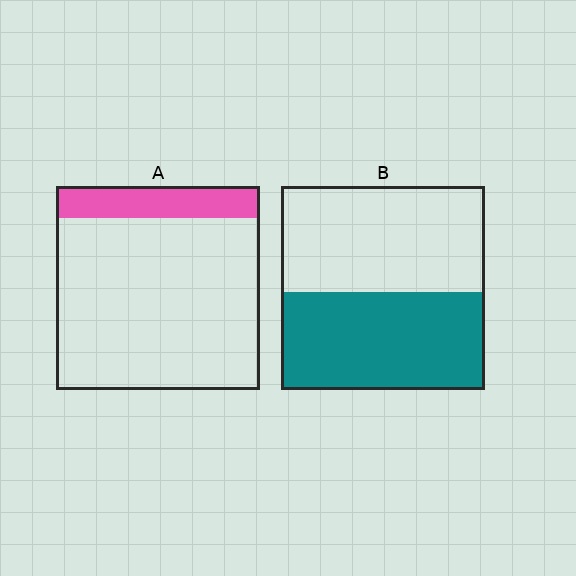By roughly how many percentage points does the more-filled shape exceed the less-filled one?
By roughly 30 percentage points (B over A).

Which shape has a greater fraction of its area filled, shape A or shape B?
Shape B.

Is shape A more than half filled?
No.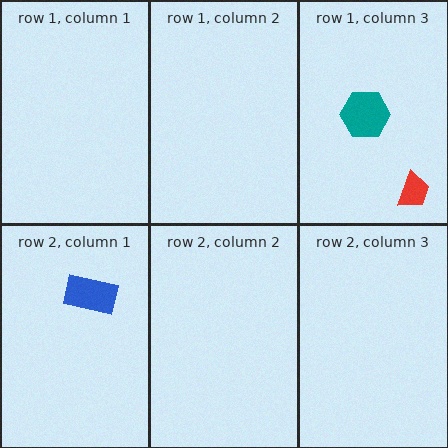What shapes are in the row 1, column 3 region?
The red trapezoid, the teal hexagon.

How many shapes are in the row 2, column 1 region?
1.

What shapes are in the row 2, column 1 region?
The blue rectangle.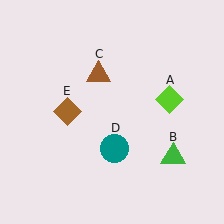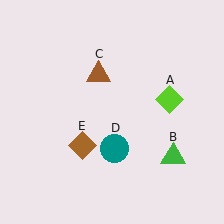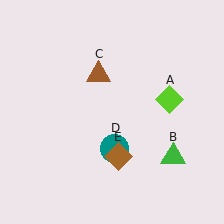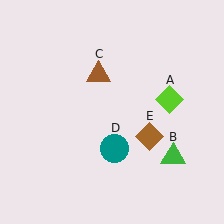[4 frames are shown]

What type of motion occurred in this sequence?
The brown diamond (object E) rotated counterclockwise around the center of the scene.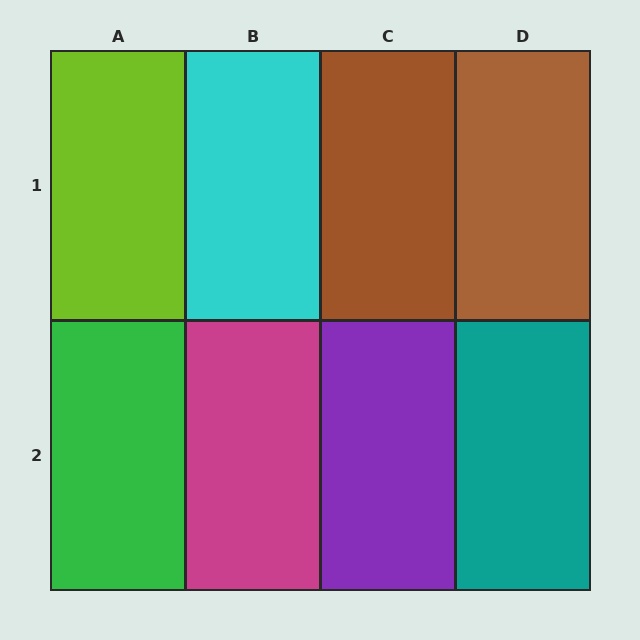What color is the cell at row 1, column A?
Lime.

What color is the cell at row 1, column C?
Brown.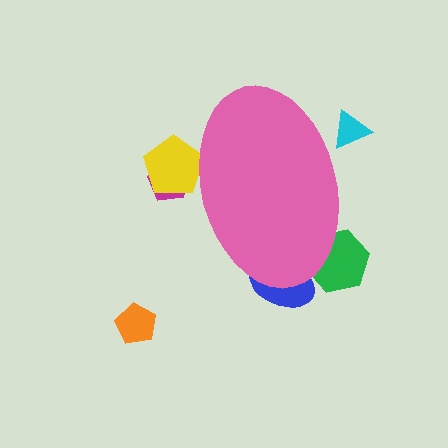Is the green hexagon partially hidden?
Yes, the green hexagon is partially hidden behind the pink ellipse.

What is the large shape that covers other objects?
A pink ellipse.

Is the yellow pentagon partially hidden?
Yes, the yellow pentagon is partially hidden behind the pink ellipse.